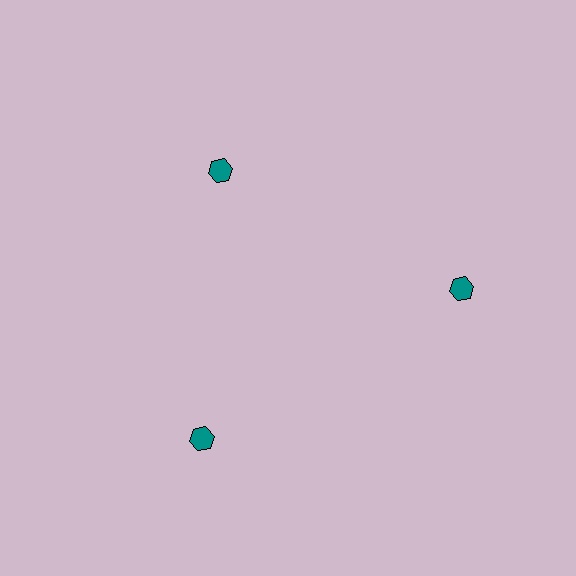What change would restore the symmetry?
The symmetry would be restored by moving it outward, back onto the ring so that all 3 hexagons sit at equal angles and equal distance from the center.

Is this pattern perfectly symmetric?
No. The 3 teal hexagons are arranged in a ring, but one element near the 11 o'clock position is pulled inward toward the center, breaking the 3-fold rotational symmetry.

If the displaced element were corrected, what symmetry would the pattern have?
It would have 3-fold rotational symmetry — the pattern would map onto itself every 120 degrees.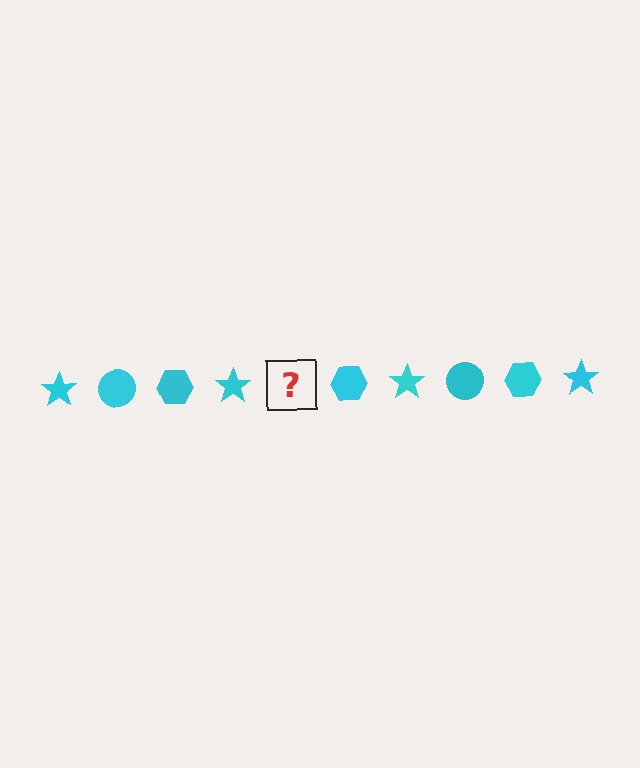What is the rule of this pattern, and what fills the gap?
The rule is that the pattern cycles through star, circle, hexagon shapes in cyan. The gap should be filled with a cyan circle.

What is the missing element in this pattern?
The missing element is a cyan circle.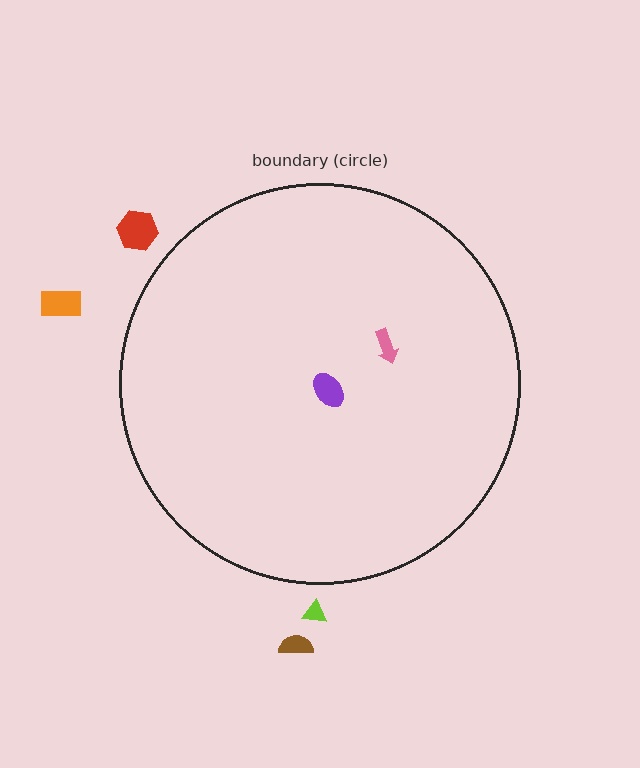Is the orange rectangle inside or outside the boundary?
Outside.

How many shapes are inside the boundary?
2 inside, 4 outside.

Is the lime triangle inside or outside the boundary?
Outside.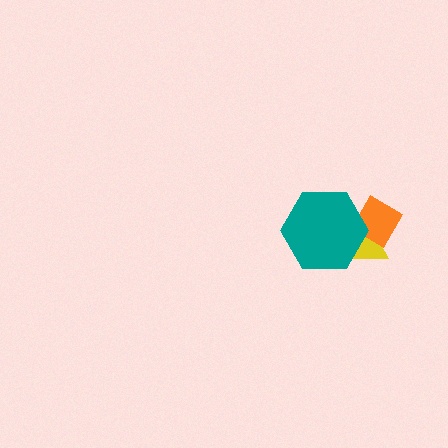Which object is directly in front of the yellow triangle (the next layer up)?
The orange diamond is directly in front of the yellow triangle.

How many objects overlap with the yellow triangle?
2 objects overlap with the yellow triangle.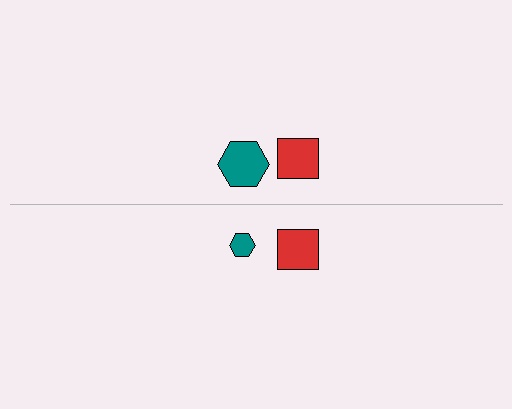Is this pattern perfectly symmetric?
No, the pattern is not perfectly symmetric. The teal hexagon on the bottom side has a different size than its mirror counterpart.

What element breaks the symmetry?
The teal hexagon on the bottom side has a different size than its mirror counterpart.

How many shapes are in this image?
There are 4 shapes in this image.